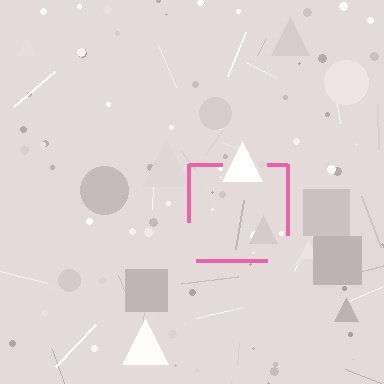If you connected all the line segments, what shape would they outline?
They would outline a square.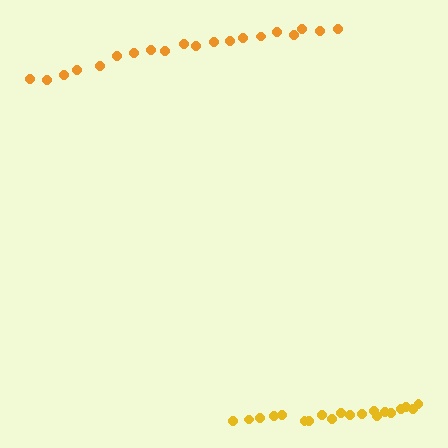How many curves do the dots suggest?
There are 2 distinct paths.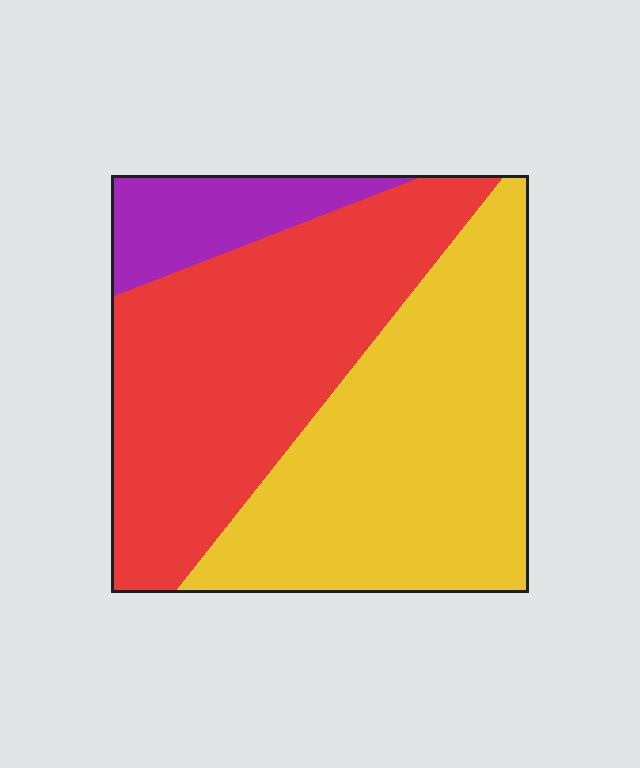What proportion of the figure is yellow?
Yellow covers about 45% of the figure.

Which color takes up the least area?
Purple, at roughly 10%.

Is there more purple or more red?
Red.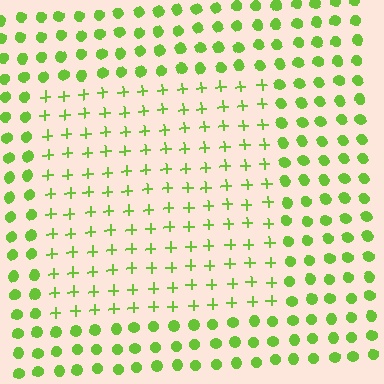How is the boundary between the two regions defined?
The boundary is defined by a change in element shape: plus signs inside vs. circles outside. All elements share the same color and spacing.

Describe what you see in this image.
The image is filled with small lime elements arranged in a uniform grid. A rectangle-shaped region contains plus signs, while the surrounding area contains circles. The boundary is defined purely by the change in element shape.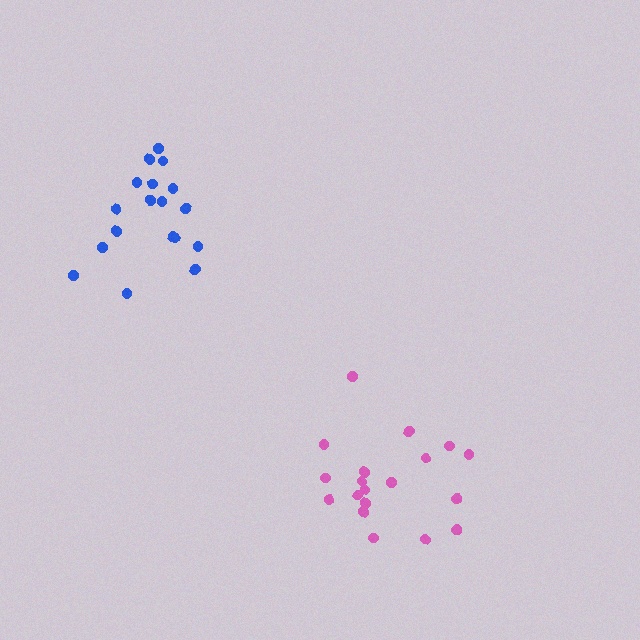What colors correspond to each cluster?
The clusters are colored: pink, blue.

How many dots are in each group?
Group 1: 19 dots, Group 2: 18 dots (37 total).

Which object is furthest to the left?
The blue cluster is leftmost.